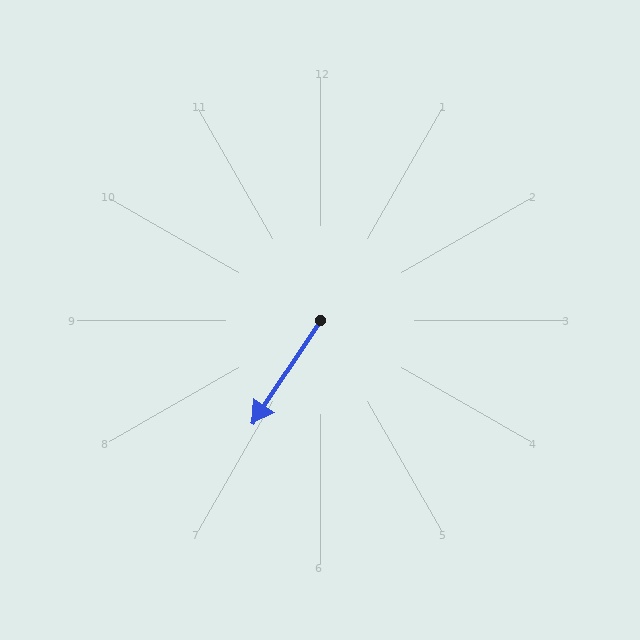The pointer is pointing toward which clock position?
Roughly 7 o'clock.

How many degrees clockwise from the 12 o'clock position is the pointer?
Approximately 213 degrees.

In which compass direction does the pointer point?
Southwest.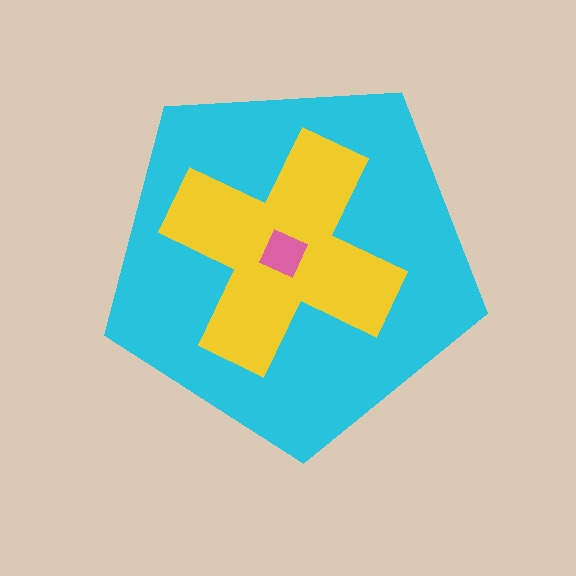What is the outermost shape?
The cyan pentagon.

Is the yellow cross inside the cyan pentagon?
Yes.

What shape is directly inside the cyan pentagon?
The yellow cross.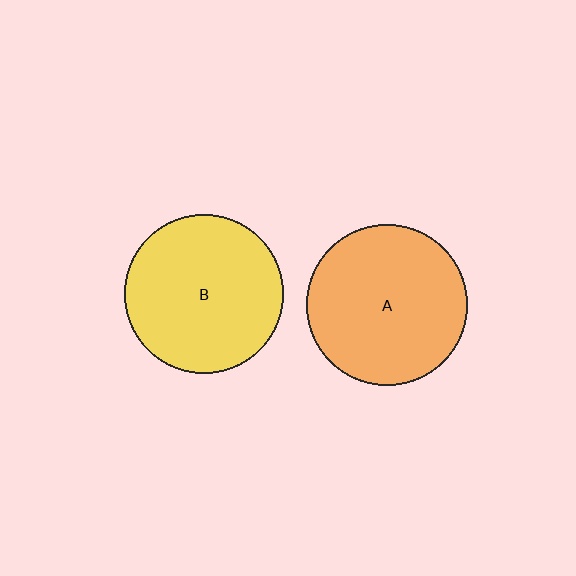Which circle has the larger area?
Circle A (orange).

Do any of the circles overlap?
No, none of the circles overlap.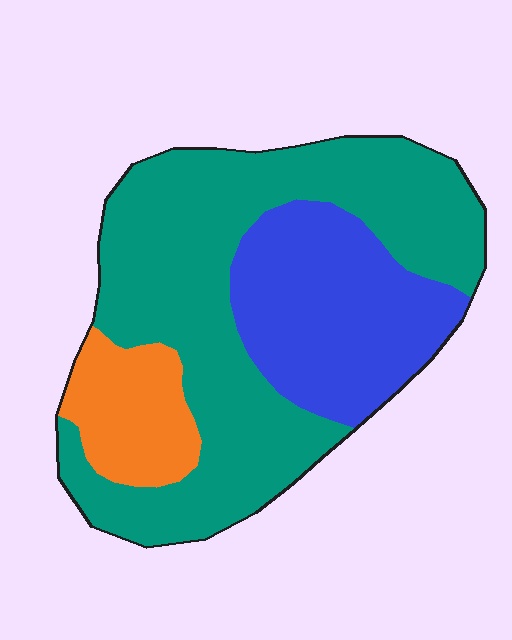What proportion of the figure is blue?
Blue takes up about one quarter (1/4) of the figure.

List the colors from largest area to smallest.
From largest to smallest: teal, blue, orange.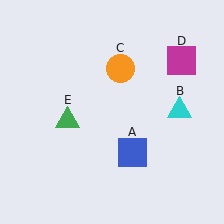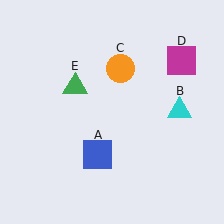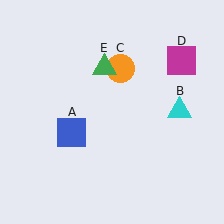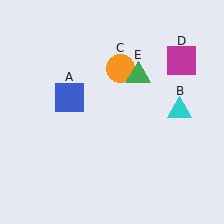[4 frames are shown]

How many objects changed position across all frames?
2 objects changed position: blue square (object A), green triangle (object E).